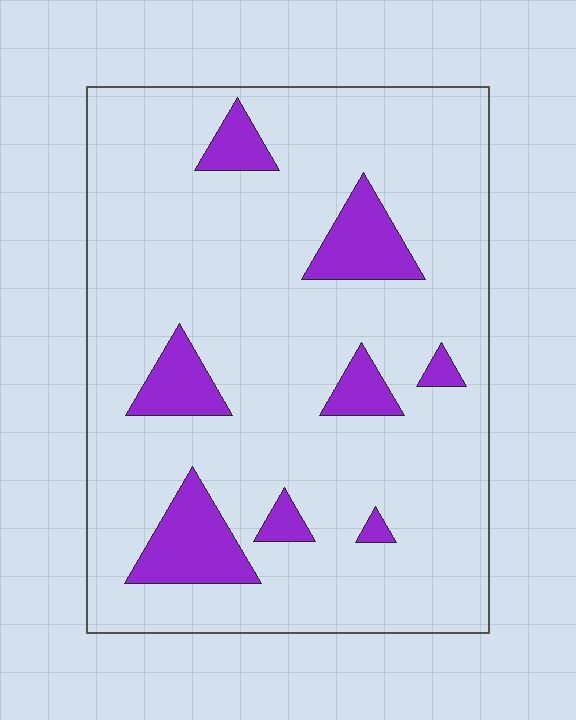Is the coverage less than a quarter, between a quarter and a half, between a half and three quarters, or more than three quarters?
Less than a quarter.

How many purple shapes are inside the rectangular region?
8.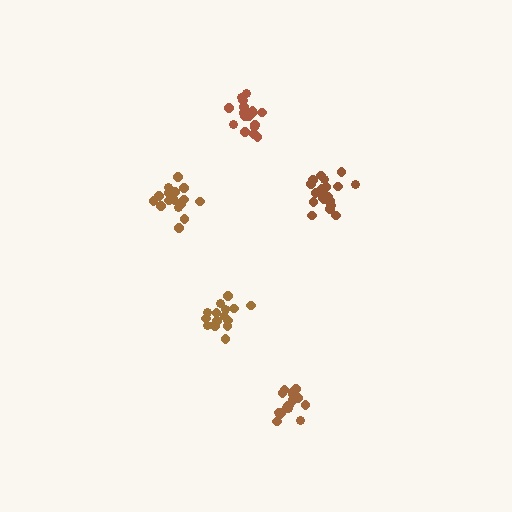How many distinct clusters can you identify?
There are 5 distinct clusters.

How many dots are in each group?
Group 1: 17 dots, Group 2: 21 dots, Group 3: 18 dots, Group 4: 17 dots, Group 5: 16 dots (89 total).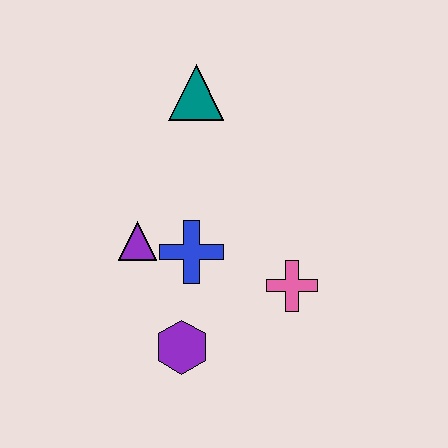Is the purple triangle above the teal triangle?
No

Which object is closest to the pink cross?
The blue cross is closest to the pink cross.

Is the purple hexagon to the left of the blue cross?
Yes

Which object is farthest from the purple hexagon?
The teal triangle is farthest from the purple hexagon.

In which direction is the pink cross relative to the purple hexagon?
The pink cross is to the right of the purple hexagon.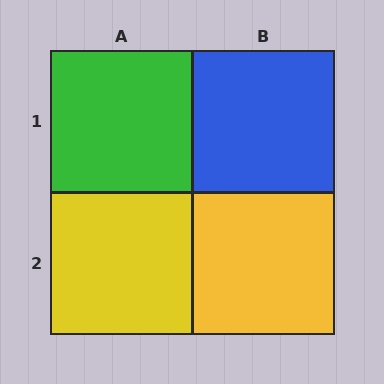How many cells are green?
1 cell is green.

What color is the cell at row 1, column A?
Green.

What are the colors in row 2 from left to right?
Yellow, yellow.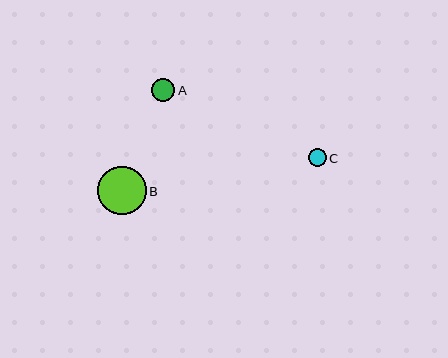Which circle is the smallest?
Circle C is the smallest with a size of approximately 18 pixels.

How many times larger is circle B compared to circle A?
Circle B is approximately 2.1 times the size of circle A.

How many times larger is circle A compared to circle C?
Circle A is approximately 1.3 times the size of circle C.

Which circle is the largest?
Circle B is the largest with a size of approximately 48 pixels.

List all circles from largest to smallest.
From largest to smallest: B, A, C.